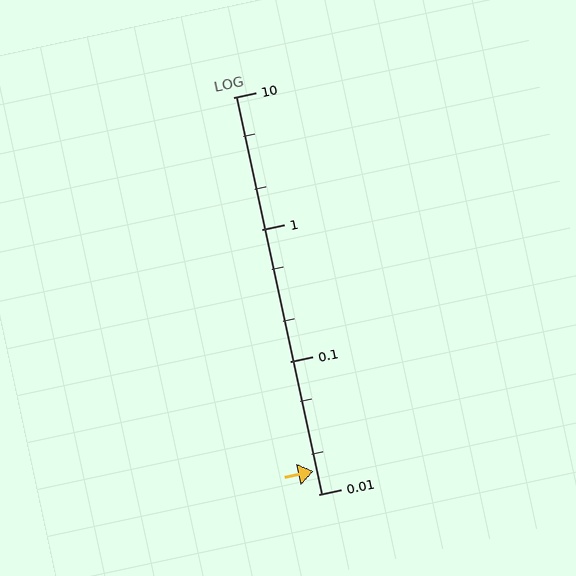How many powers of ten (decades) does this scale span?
The scale spans 3 decades, from 0.01 to 10.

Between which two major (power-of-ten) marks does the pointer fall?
The pointer is between 0.01 and 0.1.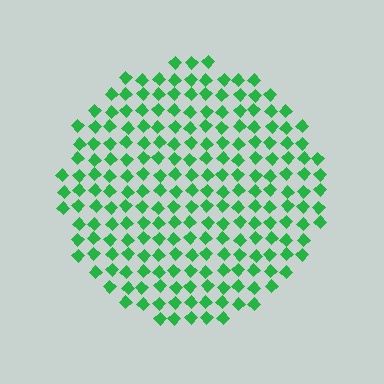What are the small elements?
The small elements are diamonds.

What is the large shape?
The large shape is a circle.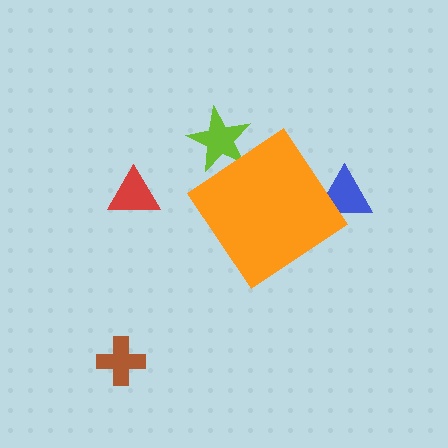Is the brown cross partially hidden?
No, the brown cross is fully visible.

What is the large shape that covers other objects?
An orange diamond.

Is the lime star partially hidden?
Yes, the lime star is partially hidden behind the orange diamond.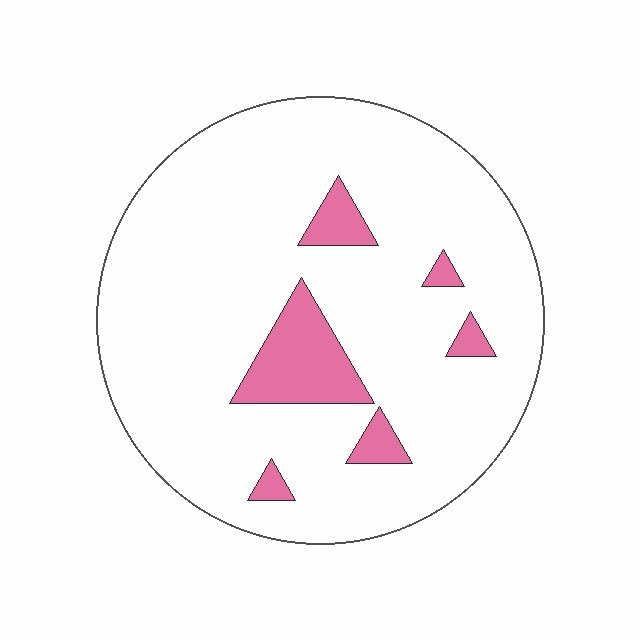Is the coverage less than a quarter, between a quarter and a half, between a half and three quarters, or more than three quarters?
Less than a quarter.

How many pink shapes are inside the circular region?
6.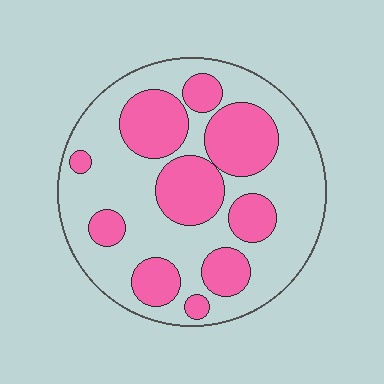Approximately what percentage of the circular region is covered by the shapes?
Approximately 35%.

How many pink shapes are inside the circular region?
10.